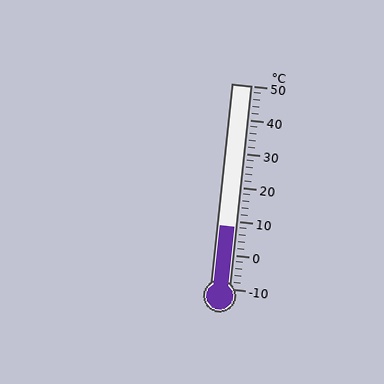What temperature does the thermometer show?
The thermometer shows approximately 8°C.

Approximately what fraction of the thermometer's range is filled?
The thermometer is filled to approximately 30% of its range.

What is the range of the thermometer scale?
The thermometer scale ranges from -10°C to 50°C.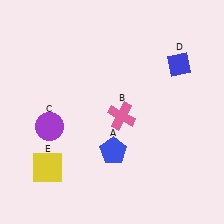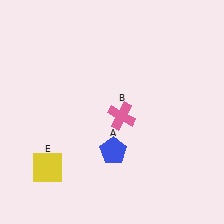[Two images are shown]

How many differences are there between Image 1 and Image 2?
There are 2 differences between the two images.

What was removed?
The purple circle (C), the blue diamond (D) were removed in Image 2.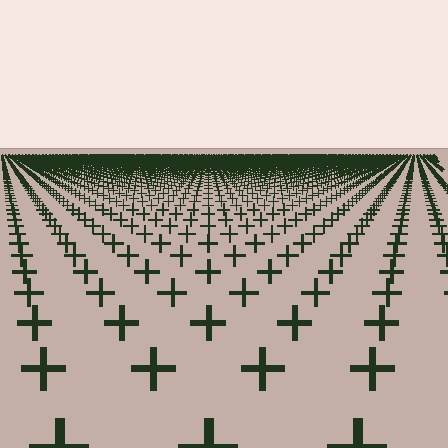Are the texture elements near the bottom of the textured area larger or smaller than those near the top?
Larger. Near the bottom, elements are closer to the viewer and appear at a bigger on-screen size.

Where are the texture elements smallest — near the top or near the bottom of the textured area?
Near the top.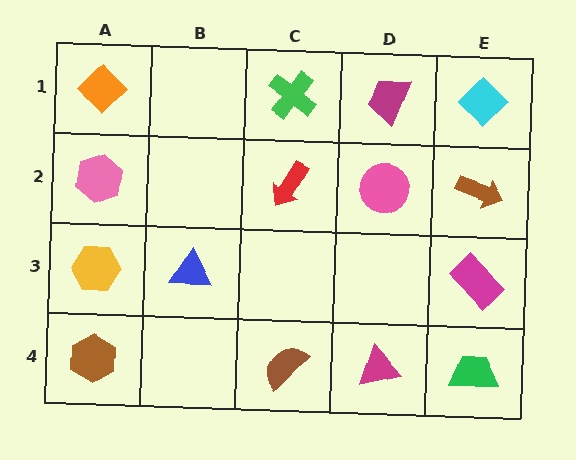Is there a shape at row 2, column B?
No, that cell is empty.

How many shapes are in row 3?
3 shapes.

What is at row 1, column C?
A green cross.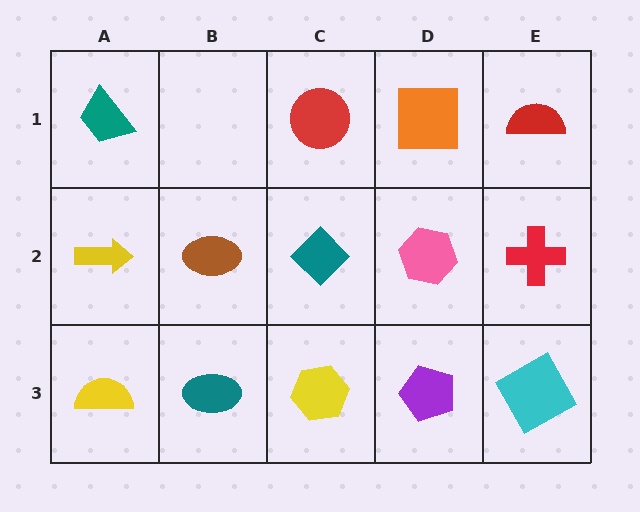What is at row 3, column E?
A cyan square.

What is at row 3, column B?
A teal ellipse.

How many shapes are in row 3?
5 shapes.